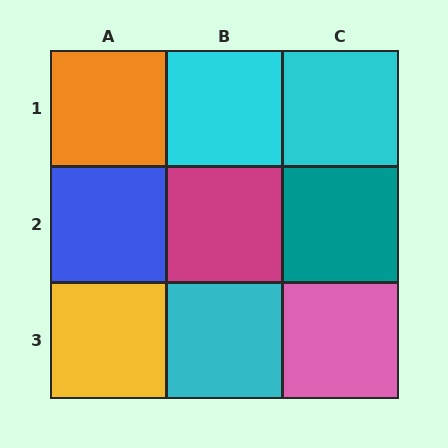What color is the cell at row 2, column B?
Magenta.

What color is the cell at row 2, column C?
Teal.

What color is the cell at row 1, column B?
Cyan.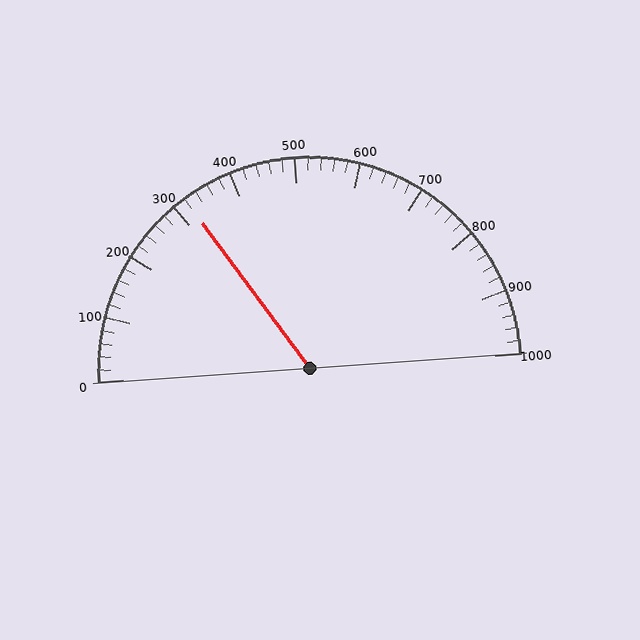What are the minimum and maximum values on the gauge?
The gauge ranges from 0 to 1000.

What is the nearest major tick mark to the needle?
The nearest major tick mark is 300.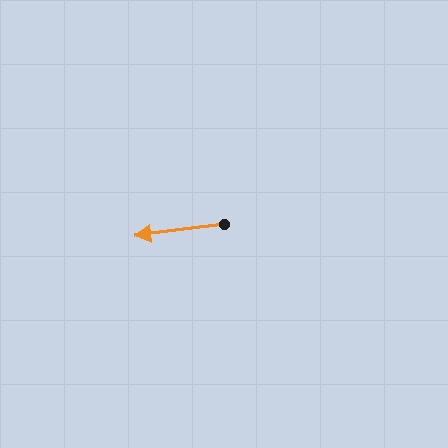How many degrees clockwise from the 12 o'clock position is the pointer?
Approximately 263 degrees.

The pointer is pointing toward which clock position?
Roughly 9 o'clock.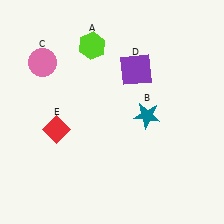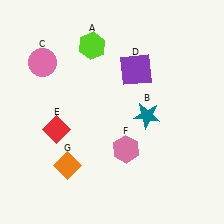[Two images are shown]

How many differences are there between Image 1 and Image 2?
There are 2 differences between the two images.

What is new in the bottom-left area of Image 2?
An orange diamond (G) was added in the bottom-left area of Image 2.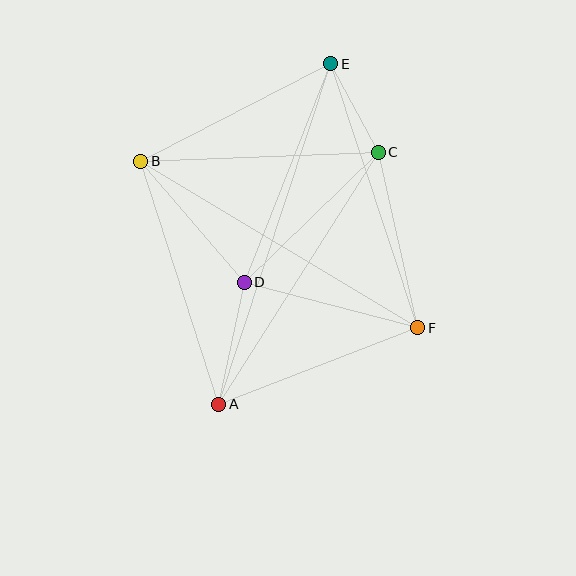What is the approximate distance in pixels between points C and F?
The distance between C and F is approximately 180 pixels.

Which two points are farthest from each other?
Points A and E are farthest from each other.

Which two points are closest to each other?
Points C and E are closest to each other.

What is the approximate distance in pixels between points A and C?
The distance between A and C is approximately 298 pixels.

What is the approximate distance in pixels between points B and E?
The distance between B and E is approximately 214 pixels.